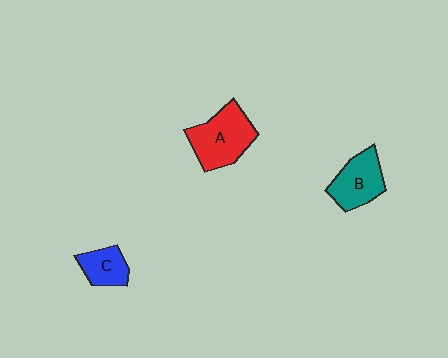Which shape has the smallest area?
Shape C (blue).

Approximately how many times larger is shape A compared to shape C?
Approximately 1.9 times.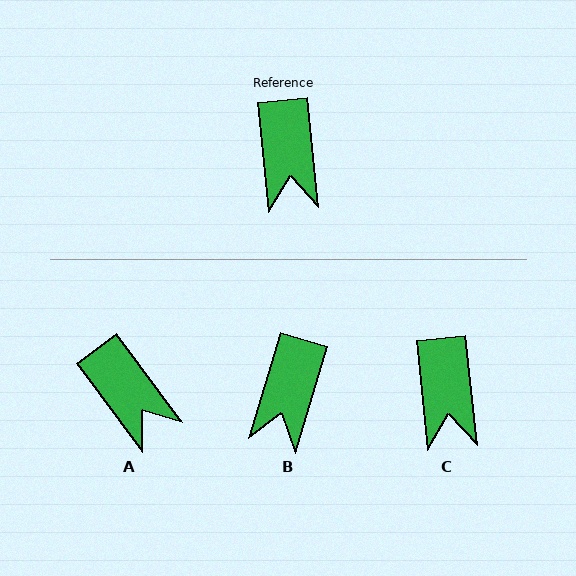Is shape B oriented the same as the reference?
No, it is off by about 23 degrees.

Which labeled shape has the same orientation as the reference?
C.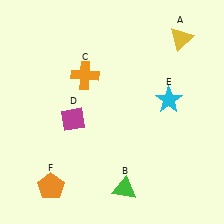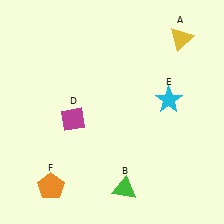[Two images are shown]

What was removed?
The orange cross (C) was removed in Image 2.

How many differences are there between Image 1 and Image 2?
There is 1 difference between the two images.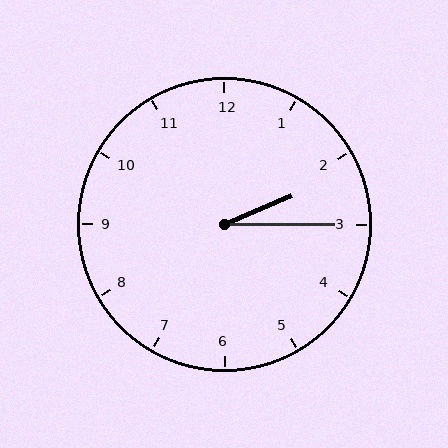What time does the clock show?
2:15.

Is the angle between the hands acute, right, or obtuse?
It is acute.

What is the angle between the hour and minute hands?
Approximately 22 degrees.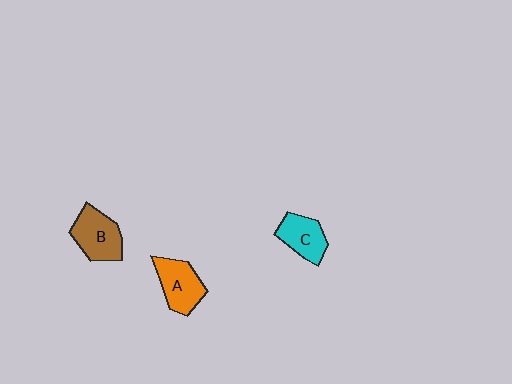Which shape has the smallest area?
Shape C (cyan).